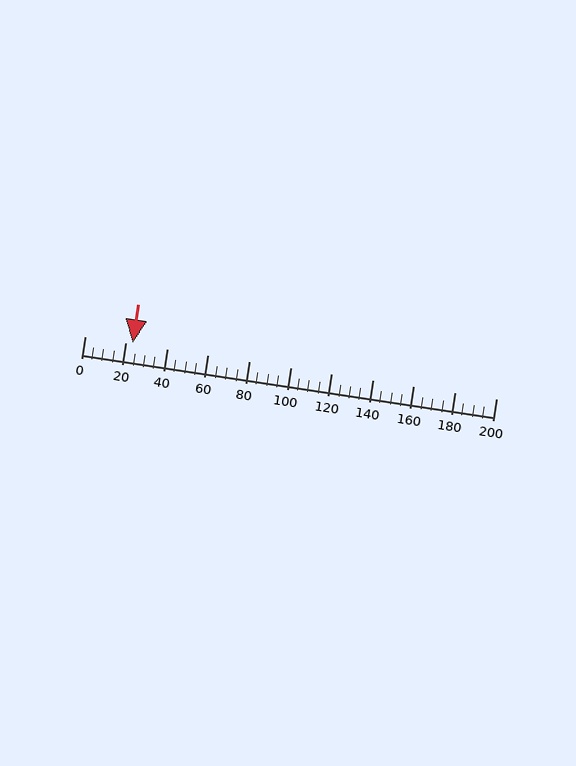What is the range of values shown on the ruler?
The ruler shows values from 0 to 200.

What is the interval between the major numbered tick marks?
The major tick marks are spaced 20 units apart.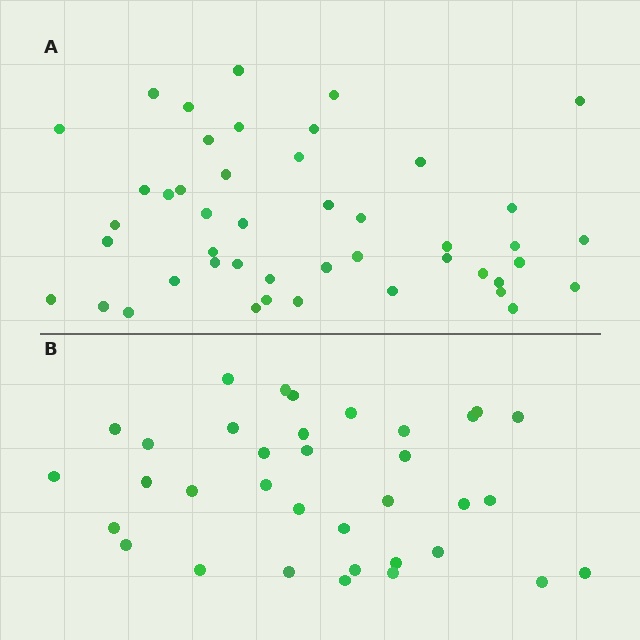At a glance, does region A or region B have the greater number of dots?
Region A (the top region) has more dots.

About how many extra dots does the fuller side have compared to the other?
Region A has roughly 12 or so more dots than region B.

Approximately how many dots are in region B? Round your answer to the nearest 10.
About 40 dots. (The exact count is 35, which rounds to 40.)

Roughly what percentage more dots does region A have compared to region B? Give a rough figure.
About 30% more.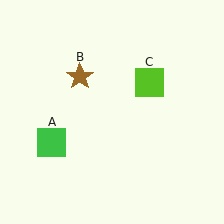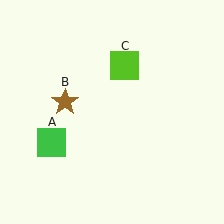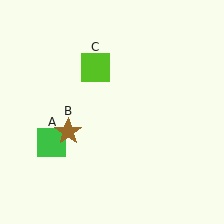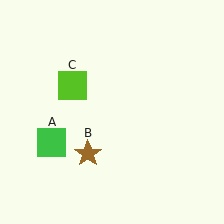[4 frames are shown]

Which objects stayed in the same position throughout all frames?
Green square (object A) remained stationary.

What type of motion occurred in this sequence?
The brown star (object B), lime square (object C) rotated counterclockwise around the center of the scene.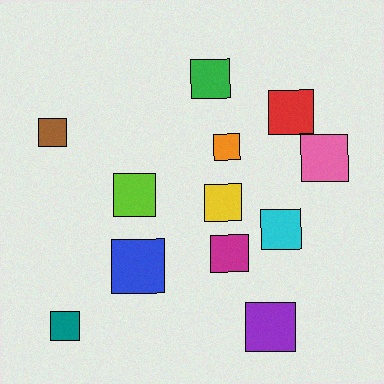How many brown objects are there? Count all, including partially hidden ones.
There is 1 brown object.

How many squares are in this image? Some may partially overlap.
There are 12 squares.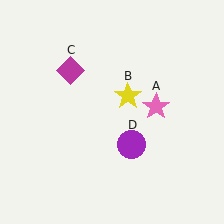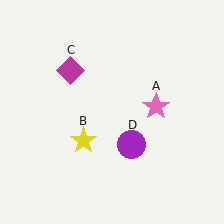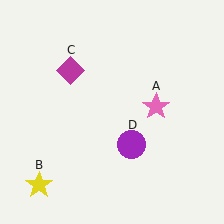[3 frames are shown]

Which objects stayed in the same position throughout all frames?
Pink star (object A) and magenta diamond (object C) and purple circle (object D) remained stationary.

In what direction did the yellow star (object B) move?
The yellow star (object B) moved down and to the left.